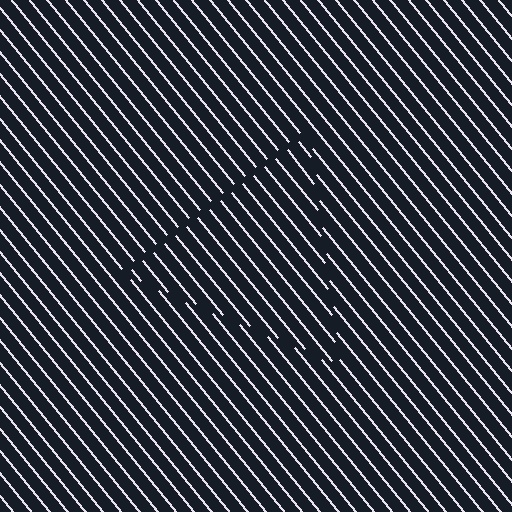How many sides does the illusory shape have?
3 sides — the line-ends trace a triangle.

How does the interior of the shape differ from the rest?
The interior of the shape contains the same grating, shifted by half a period — the contour is defined by the phase discontinuity where line-ends from the inner and outer gratings abut.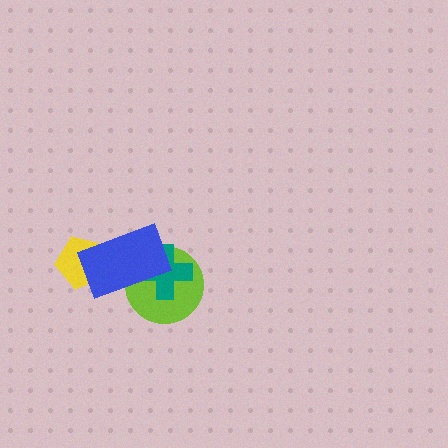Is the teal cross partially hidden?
Yes, it is partially covered by another shape.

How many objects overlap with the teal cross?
2 objects overlap with the teal cross.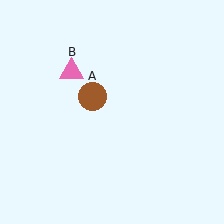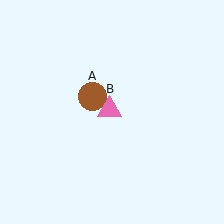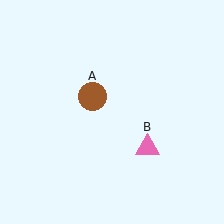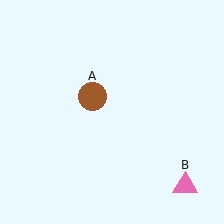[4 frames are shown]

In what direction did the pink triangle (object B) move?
The pink triangle (object B) moved down and to the right.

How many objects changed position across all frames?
1 object changed position: pink triangle (object B).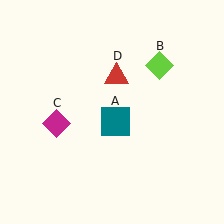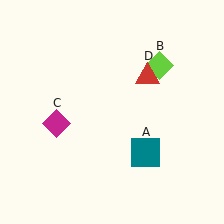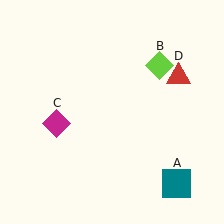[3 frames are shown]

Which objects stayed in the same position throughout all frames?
Lime diamond (object B) and magenta diamond (object C) remained stationary.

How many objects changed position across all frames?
2 objects changed position: teal square (object A), red triangle (object D).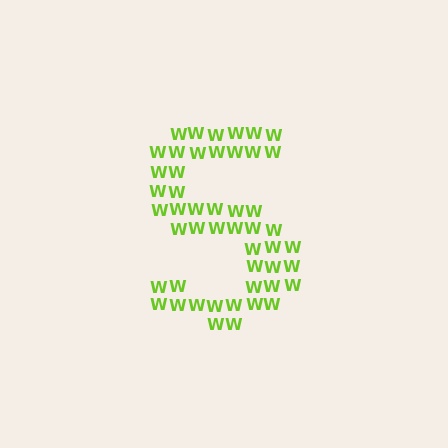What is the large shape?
The large shape is the letter S.